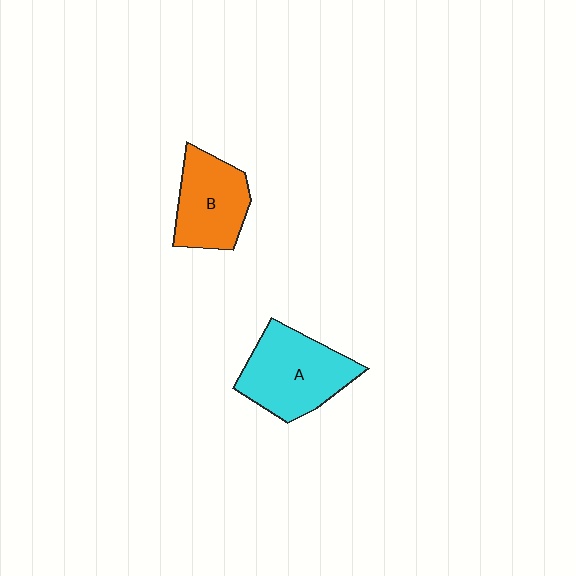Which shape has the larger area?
Shape A (cyan).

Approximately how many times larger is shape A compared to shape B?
Approximately 1.2 times.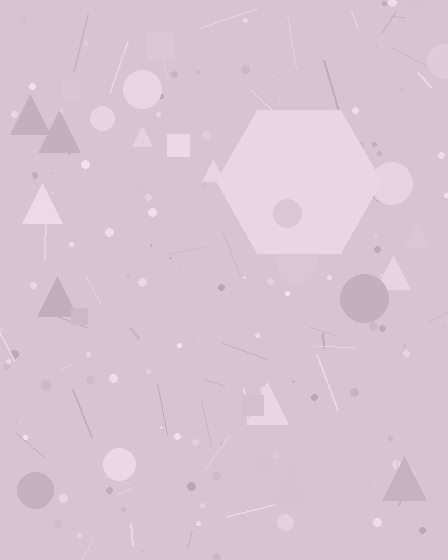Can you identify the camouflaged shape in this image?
The camouflaged shape is a hexagon.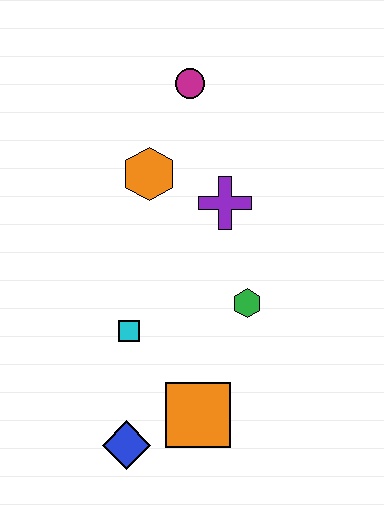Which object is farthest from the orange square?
The magenta circle is farthest from the orange square.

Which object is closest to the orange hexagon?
The purple cross is closest to the orange hexagon.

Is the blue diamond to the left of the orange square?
Yes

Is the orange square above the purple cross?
No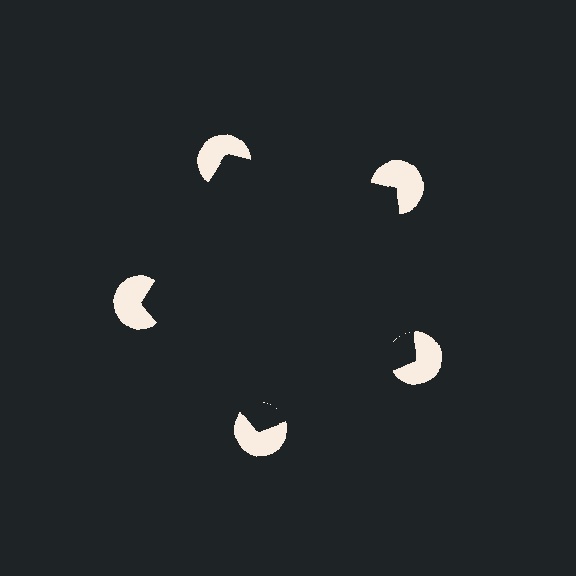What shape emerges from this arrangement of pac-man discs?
An illusory pentagon — its edges are inferred from the aligned wedge cuts in the pac-man discs, not physically drawn.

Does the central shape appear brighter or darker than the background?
It typically appears slightly darker than the background, even though no actual brightness change is drawn.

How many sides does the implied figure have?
5 sides.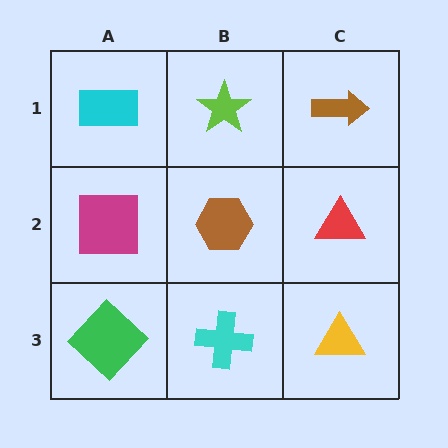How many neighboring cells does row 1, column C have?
2.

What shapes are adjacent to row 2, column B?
A lime star (row 1, column B), a cyan cross (row 3, column B), a magenta square (row 2, column A), a red triangle (row 2, column C).